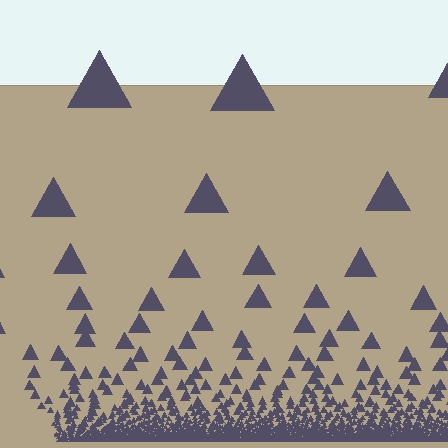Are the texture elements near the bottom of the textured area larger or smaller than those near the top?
Smaller. The gradient is inverted — elements near the bottom are smaller and denser.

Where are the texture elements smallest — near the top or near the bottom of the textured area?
Near the bottom.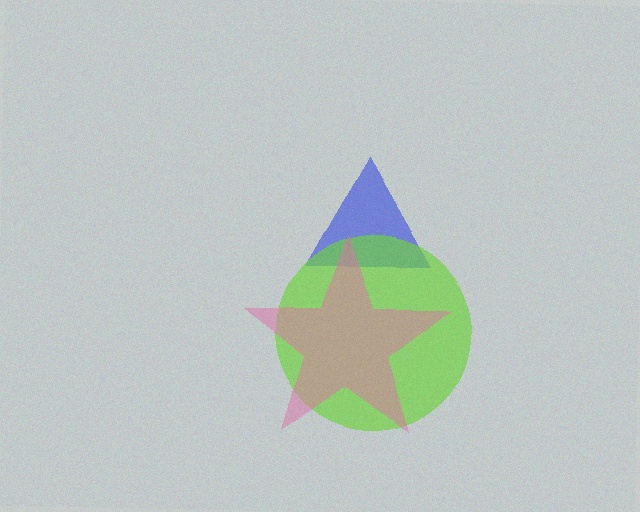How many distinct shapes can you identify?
There are 3 distinct shapes: a blue triangle, a lime circle, a pink star.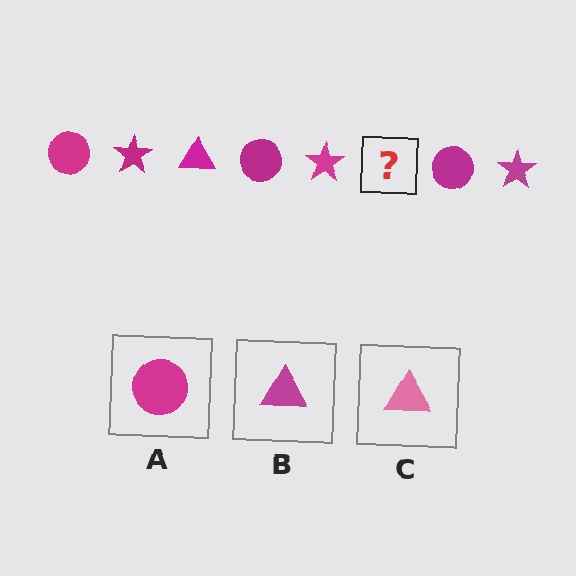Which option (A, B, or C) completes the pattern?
B.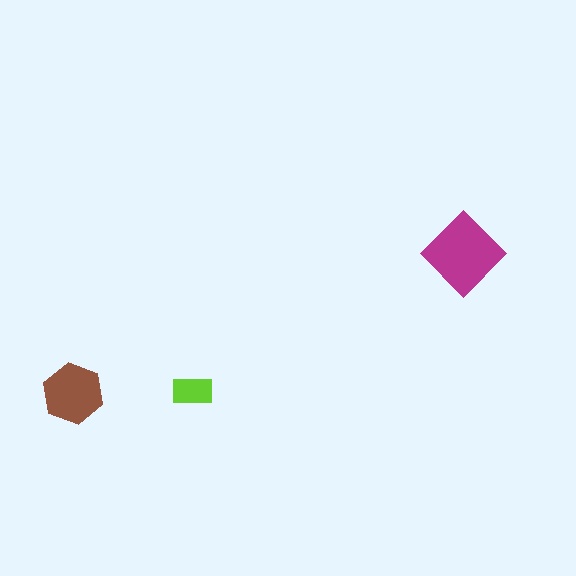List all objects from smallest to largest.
The lime rectangle, the brown hexagon, the magenta diamond.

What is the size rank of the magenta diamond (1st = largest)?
1st.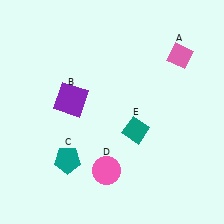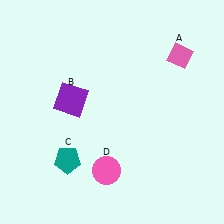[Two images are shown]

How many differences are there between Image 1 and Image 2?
There is 1 difference between the two images.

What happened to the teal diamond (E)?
The teal diamond (E) was removed in Image 2. It was in the bottom-right area of Image 1.